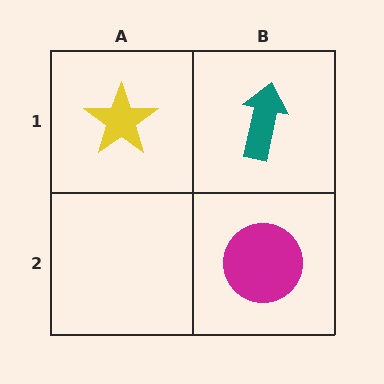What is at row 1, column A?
A yellow star.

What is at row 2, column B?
A magenta circle.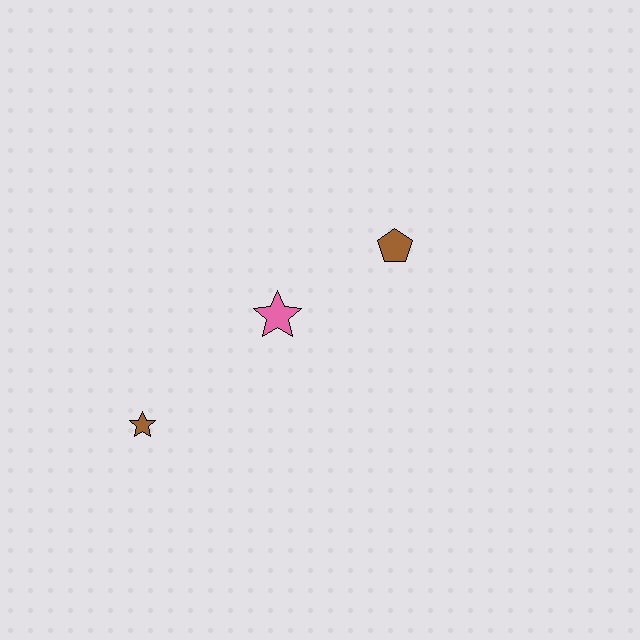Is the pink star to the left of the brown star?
No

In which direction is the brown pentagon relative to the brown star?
The brown pentagon is to the right of the brown star.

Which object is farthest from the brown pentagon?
The brown star is farthest from the brown pentagon.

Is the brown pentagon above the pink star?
Yes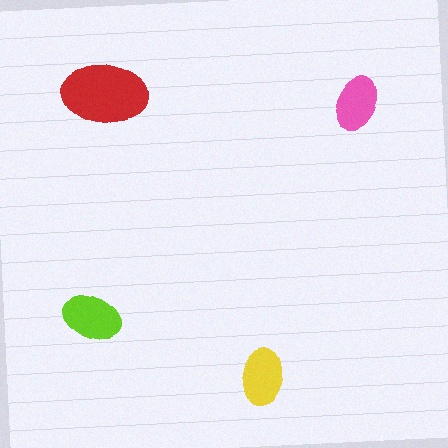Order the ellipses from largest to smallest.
the red one, the lime one, the yellow one, the pink one.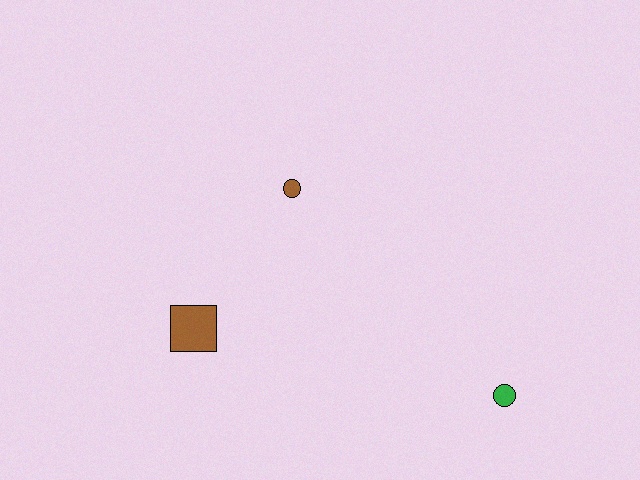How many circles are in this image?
There are 2 circles.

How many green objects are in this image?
There is 1 green object.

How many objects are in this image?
There are 3 objects.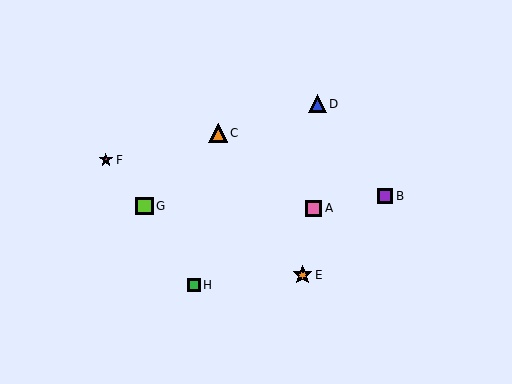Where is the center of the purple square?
The center of the purple square is at (385, 196).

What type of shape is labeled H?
Shape H is a green square.